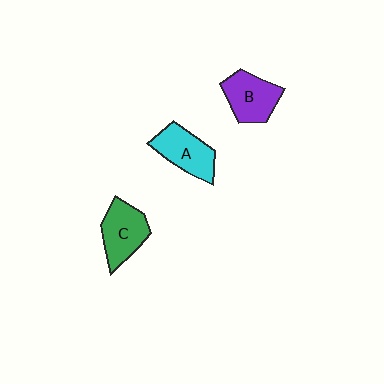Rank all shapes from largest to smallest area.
From largest to smallest: C (green), B (purple), A (cyan).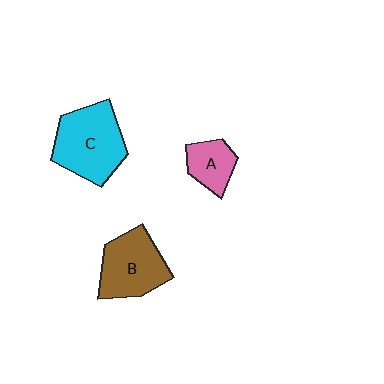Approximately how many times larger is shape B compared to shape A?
Approximately 1.8 times.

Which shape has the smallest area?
Shape A (pink).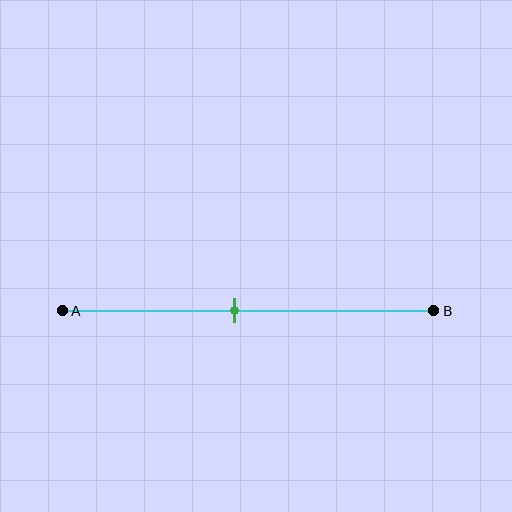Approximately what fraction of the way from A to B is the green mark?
The green mark is approximately 45% of the way from A to B.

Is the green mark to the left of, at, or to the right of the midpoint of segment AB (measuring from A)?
The green mark is to the left of the midpoint of segment AB.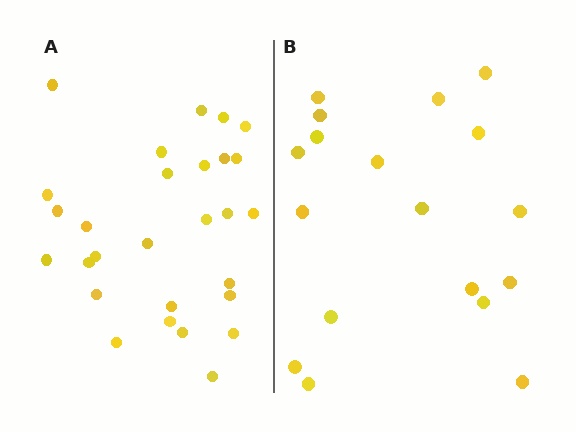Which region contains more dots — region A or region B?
Region A (the left region) has more dots.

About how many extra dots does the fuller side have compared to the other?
Region A has roughly 10 or so more dots than region B.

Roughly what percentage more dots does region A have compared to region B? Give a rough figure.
About 55% more.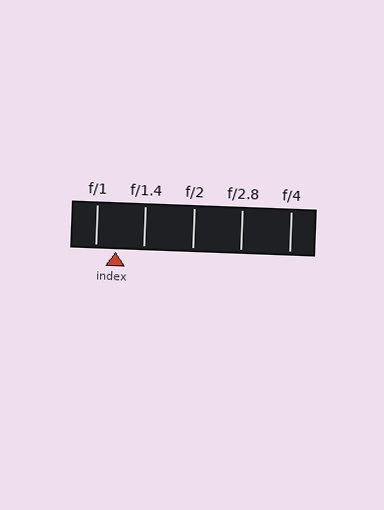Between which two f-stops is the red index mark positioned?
The index mark is between f/1 and f/1.4.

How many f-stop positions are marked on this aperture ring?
There are 5 f-stop positions marked.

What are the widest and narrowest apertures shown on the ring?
The widest aperture shown is f/1 and the narrowest is f/4.